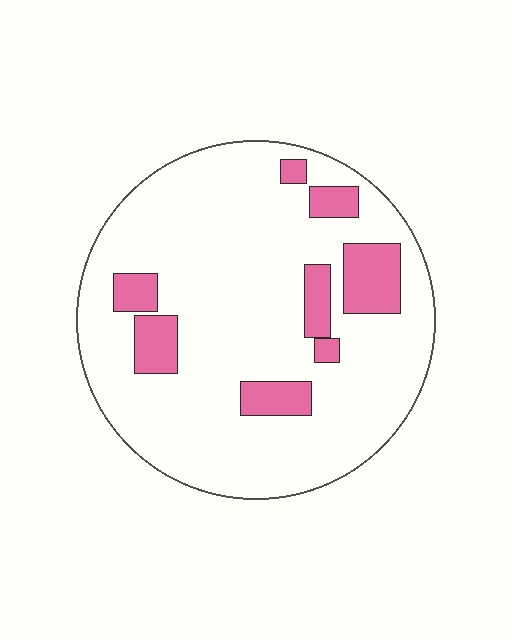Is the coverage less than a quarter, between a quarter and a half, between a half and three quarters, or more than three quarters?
Less than a quarter.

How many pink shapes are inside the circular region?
8.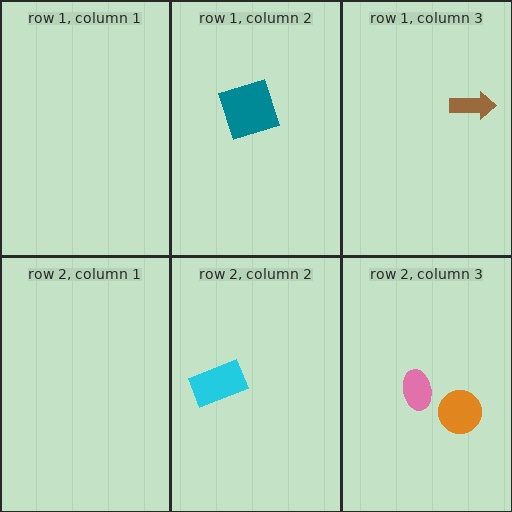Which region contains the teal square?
The row 1, column 2 region.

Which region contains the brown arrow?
The row 1, column 3 region.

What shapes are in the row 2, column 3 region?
The orange circle, the pink ellipse.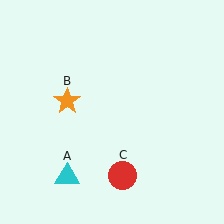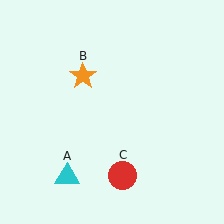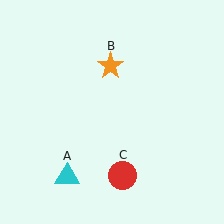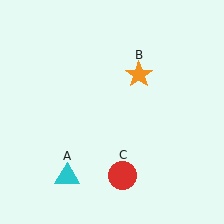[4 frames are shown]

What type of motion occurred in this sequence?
The orange star (object B) rotated clockwise around the center of the scene.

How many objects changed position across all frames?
1 object changed position: orange star (object B).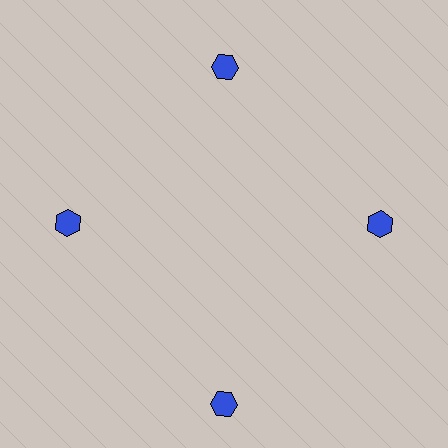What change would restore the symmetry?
The symmetry would be restored by moving it inward, back onto the ring so that all 4 hexagons sit at equal angles and equal distance from the center.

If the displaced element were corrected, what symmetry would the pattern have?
It would have 4-fold rotational symmetry — the pattern would map onto itself every 90 degrees.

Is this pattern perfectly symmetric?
No. The 4 blue hexagons are arranged in a ring, but one element near the 6 o'clock position is pushed outward from the center, breaking the 4-fold rotational symmetry.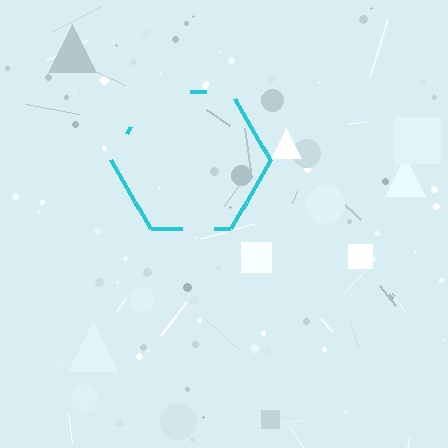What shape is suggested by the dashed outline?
The dashed outline suggests a hexagon.